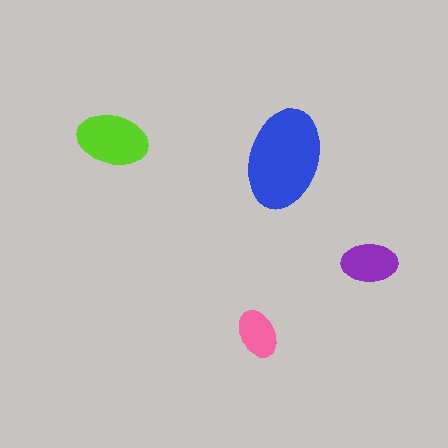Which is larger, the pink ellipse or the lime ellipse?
The lime one.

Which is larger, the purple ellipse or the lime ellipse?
The lime one.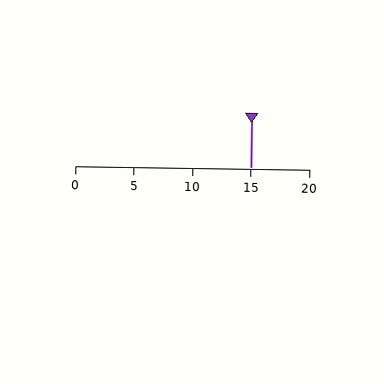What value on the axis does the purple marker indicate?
The marker indicates approximately 15.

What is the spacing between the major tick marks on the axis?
The major ticks are spaced 5 apart.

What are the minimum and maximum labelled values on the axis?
The axis runs from 0 to 20.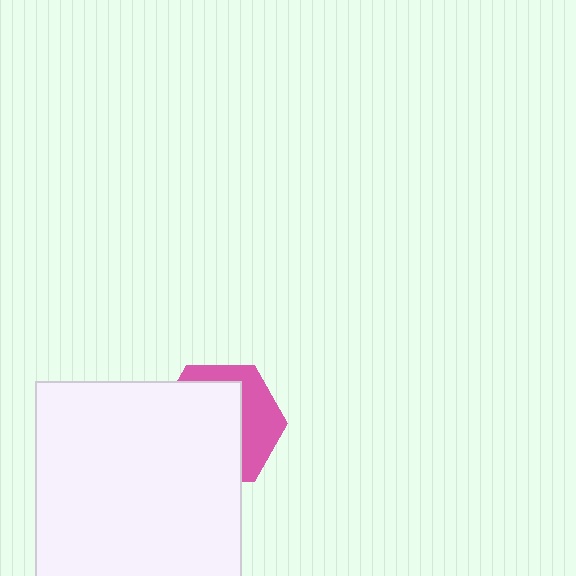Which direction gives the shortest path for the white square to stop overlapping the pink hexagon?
Moving toward the lower-left gives the shortest separation.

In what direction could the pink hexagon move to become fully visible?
The pink hexagon could move toward the upper-right. That would shift it out from behind the white square entirely.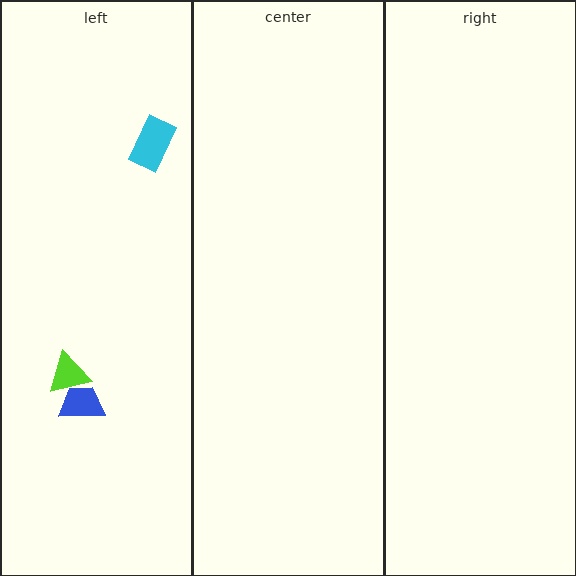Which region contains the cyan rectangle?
The left region.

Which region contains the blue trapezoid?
The left region.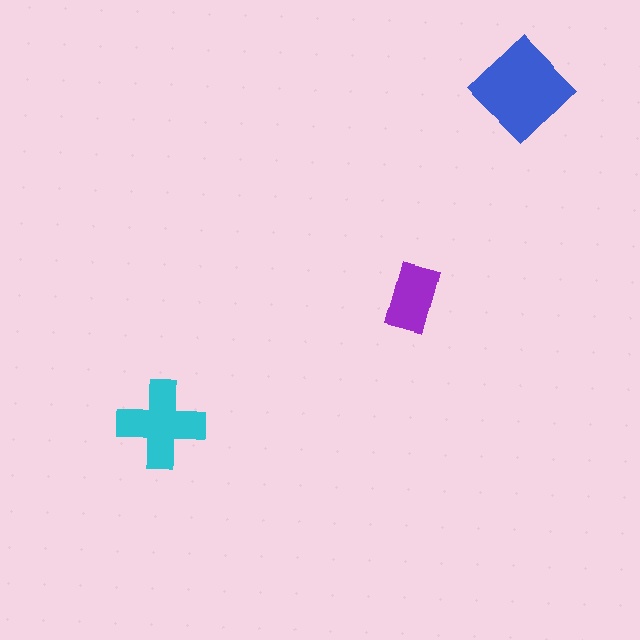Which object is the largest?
The blue diamond.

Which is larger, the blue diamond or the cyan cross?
The blue diamond.